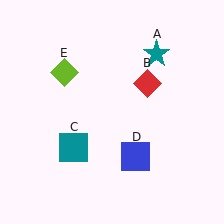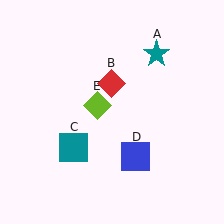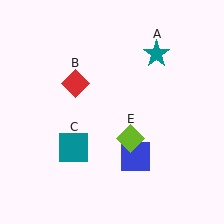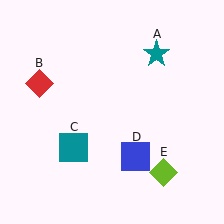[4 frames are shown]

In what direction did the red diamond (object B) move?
The red diamond (object B) moved left.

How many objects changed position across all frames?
2 objects changed position: red diamond (object B), lime diamond (object E).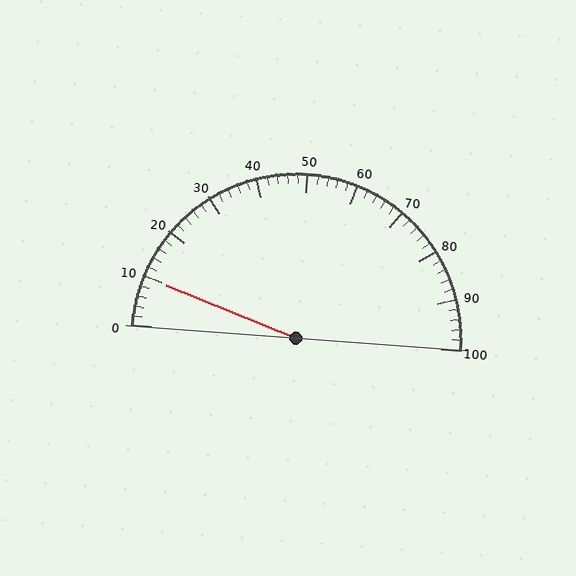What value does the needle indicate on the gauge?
The needle indicates approximately 10.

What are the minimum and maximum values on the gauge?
The gauge ranges from 0 to 100.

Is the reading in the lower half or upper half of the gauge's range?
The reading is in the lower half of the range (0 to 100).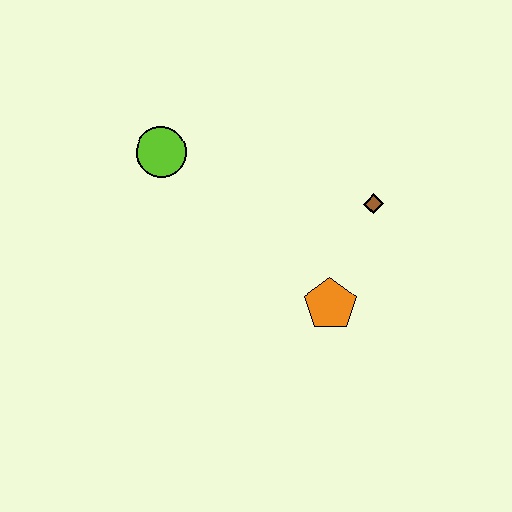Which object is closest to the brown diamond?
The orange pentagon is closest to the brown diamond.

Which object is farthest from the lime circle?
The orange pentagon is farthest from the lime circle.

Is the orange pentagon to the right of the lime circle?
Yes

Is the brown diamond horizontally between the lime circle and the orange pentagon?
No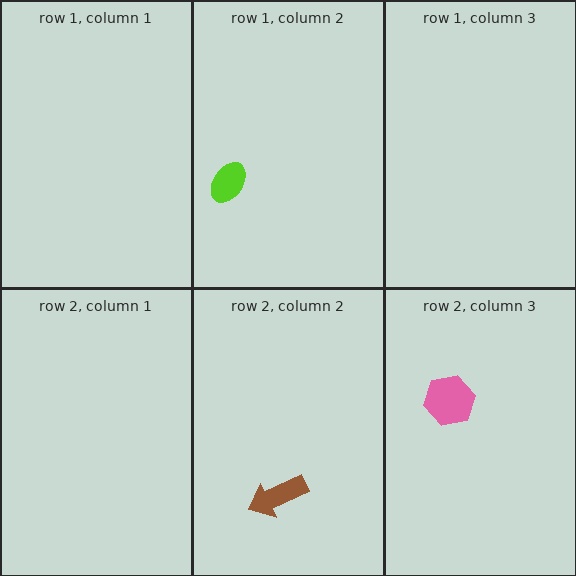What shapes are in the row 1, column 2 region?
The lime ellipse.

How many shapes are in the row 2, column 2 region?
1.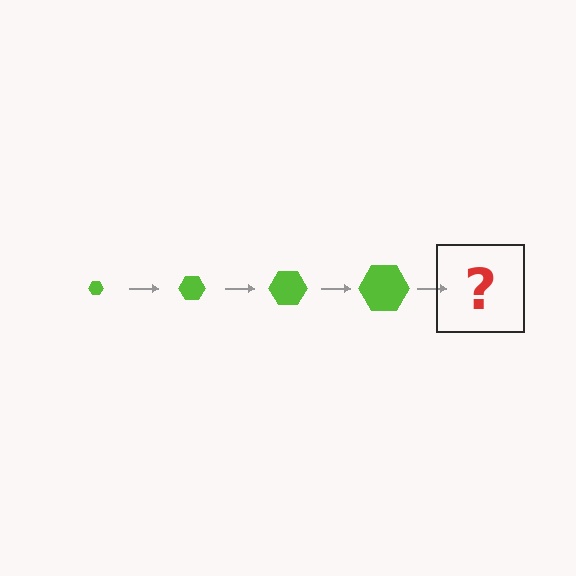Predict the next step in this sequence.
The next step is a lime hexagon, larger than the previous one.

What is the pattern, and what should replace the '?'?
The pattern is that the hexagon gets progressively larger each step. The '?' should be a lime hexagon, larger than the previous one.